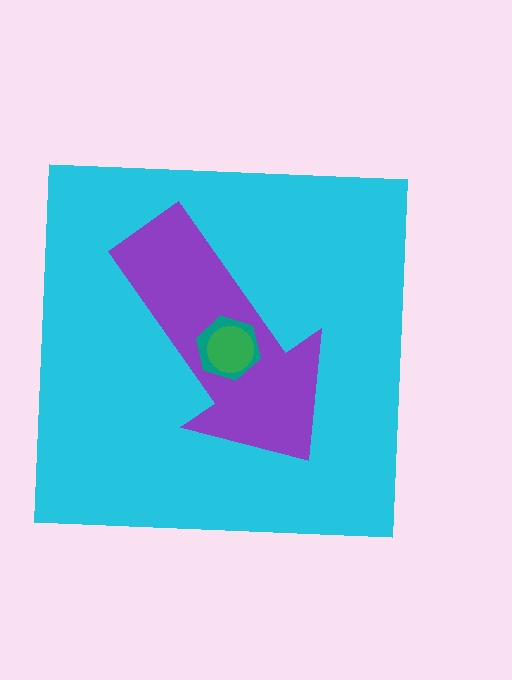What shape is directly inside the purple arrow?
The teal hexagon.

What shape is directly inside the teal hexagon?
The green circle.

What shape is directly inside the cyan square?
The purple arrow.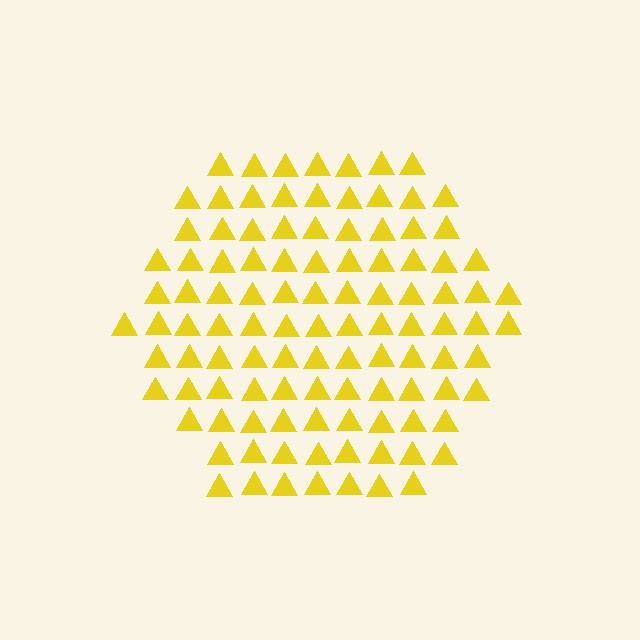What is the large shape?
The large shape is a hexagon.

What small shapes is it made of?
It is made of small triangles.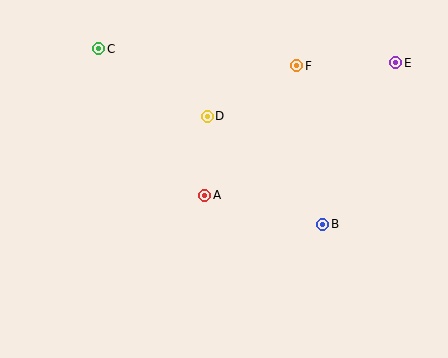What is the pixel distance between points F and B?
The distance between F and B is 161 pixels.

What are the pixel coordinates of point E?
Point E is at (396, 63).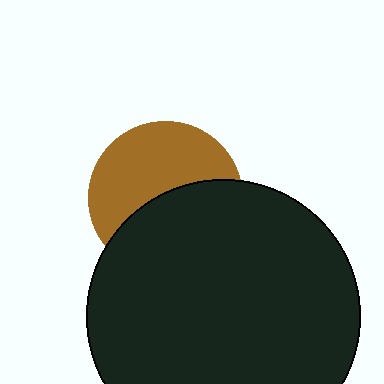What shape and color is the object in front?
The object in front is a black circle.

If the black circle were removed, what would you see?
You would see the complete brown circle.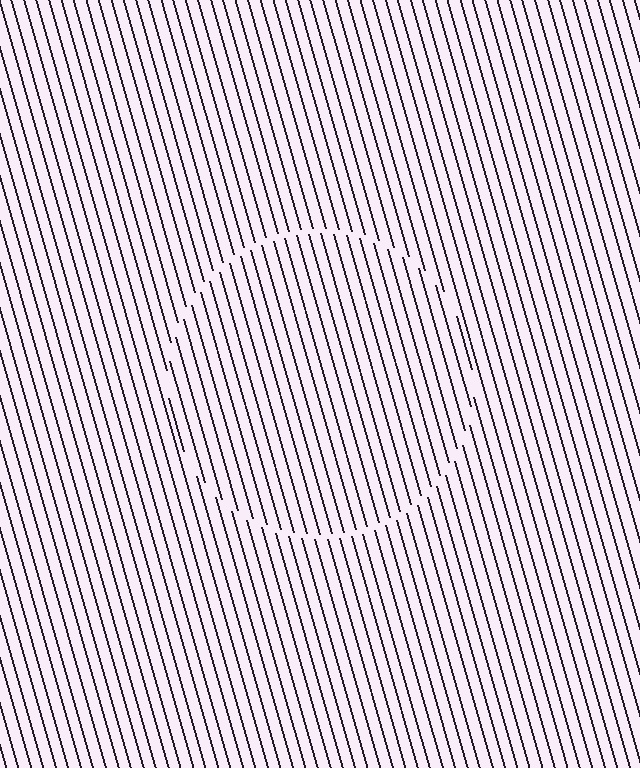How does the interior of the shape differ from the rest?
The interior of the shape contains the same grating, shifted by half a period — the contour is defined by the phase discontinuity where line-ends from the inner and outer gratings abut.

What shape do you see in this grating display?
An illusory circle. The interior of the shape contains the same grating, shifted by half a period — the contour is defined by the phase discontinuity where line-ends from the inner and outer gratings abut.